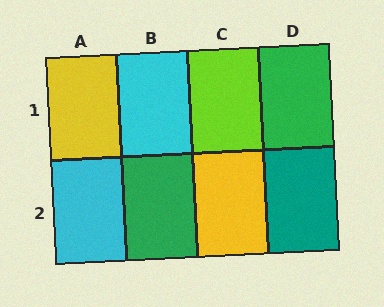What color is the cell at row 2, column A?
Cyan.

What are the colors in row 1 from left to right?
Yellow, cyan, lime, green.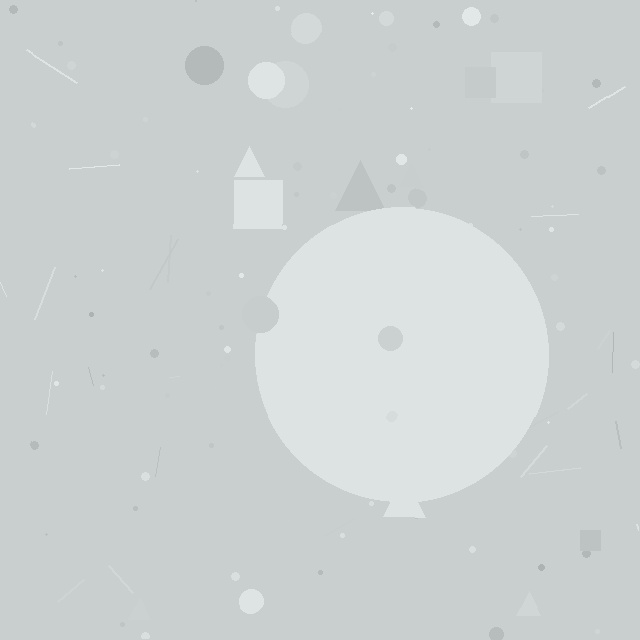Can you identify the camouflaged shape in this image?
The camouflaged shape is a circle.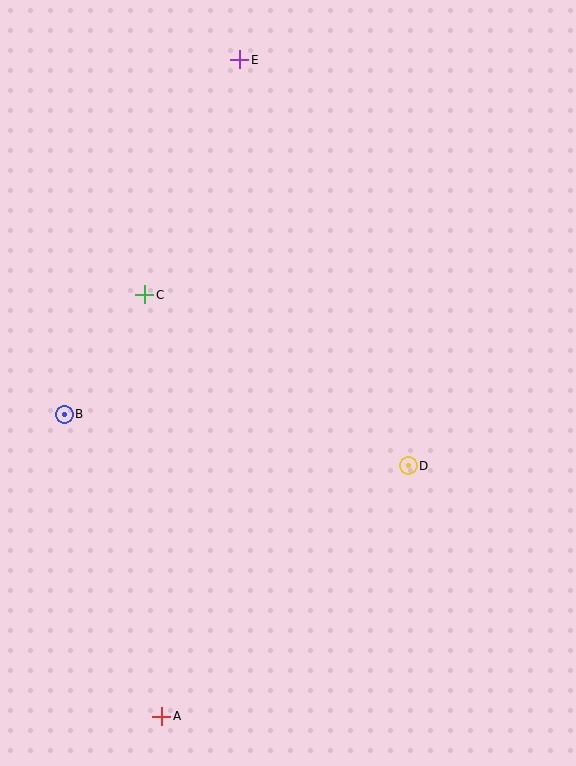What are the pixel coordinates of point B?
Point B is at (64, 414).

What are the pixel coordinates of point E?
Point E is at (240, 60).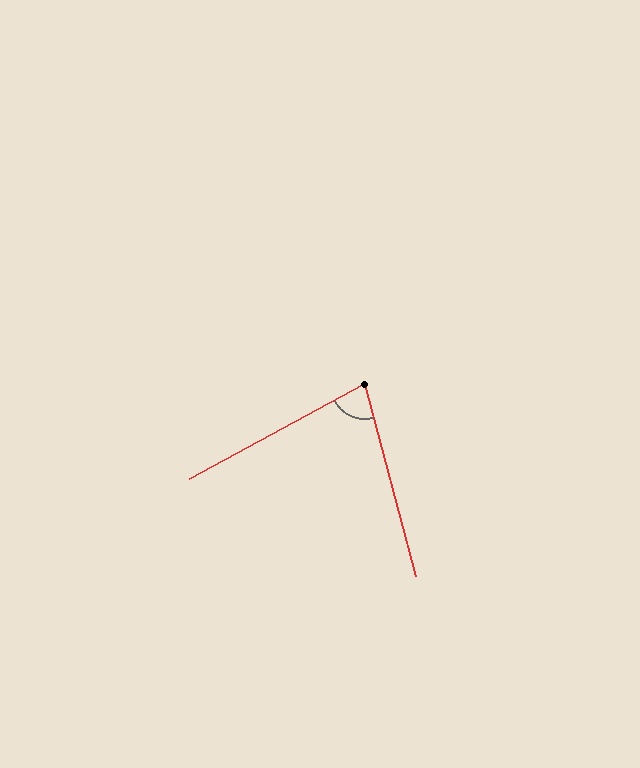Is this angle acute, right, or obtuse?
It is acute.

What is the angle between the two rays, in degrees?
Approximately 76 degrees.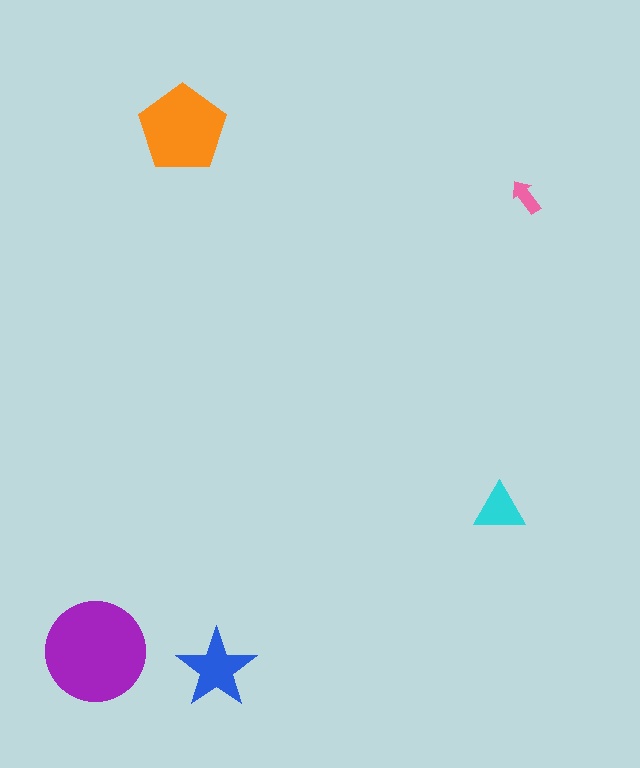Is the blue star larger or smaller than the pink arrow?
Larger.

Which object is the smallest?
The pink arrow.